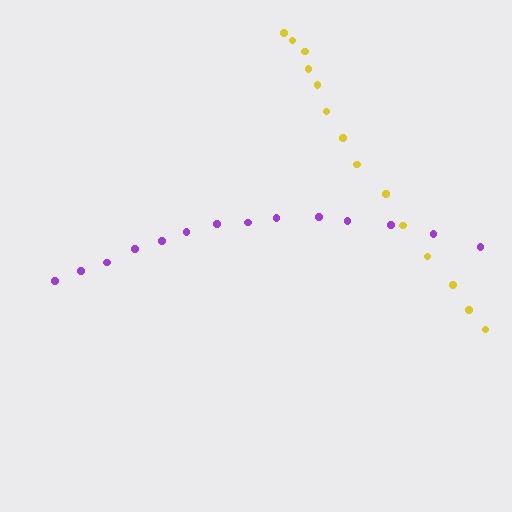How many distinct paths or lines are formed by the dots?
There are 2 distinct paths.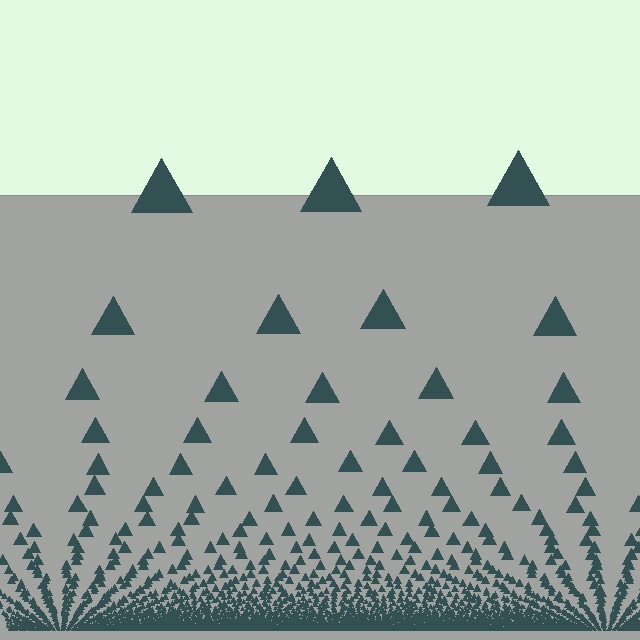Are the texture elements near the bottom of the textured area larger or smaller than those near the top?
Smaller. The gradient is inverted — elements near the bottom are smaller and denser.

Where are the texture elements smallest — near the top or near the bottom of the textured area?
Near the bottom.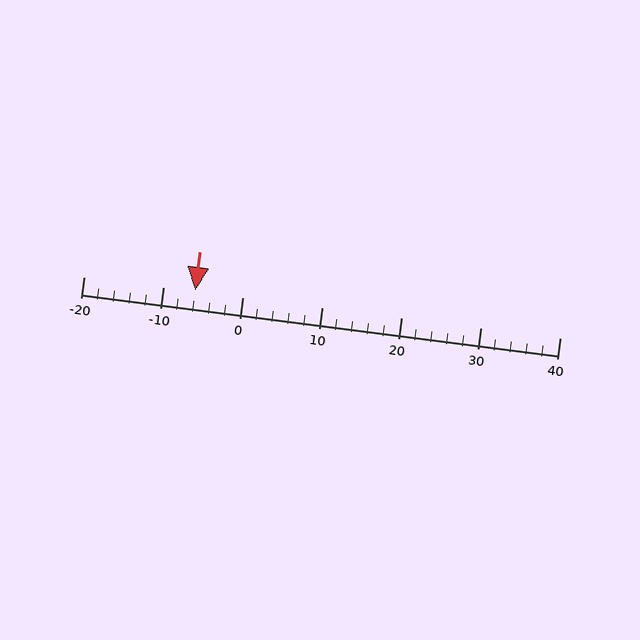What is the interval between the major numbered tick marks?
The major tick marks are spaced 10 units apart.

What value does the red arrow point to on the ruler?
The red arrow points to approximately -6.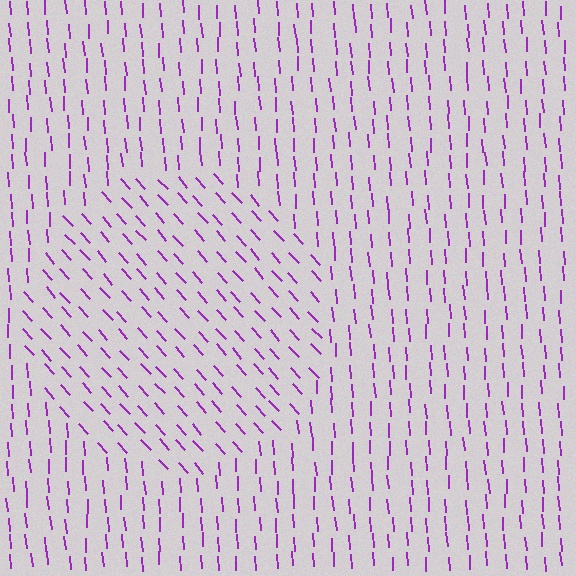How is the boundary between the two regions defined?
The boundary is defined purely by a change in line orientation (approximately 38 degrees difference). All lines are the same color and thickness.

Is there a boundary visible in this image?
Yes, there is a texture boundary formed by a change in line orientation.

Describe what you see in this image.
The image is filled with small purple line segments. A circle region in the image has lines oriented differently from the surrounding lines, creating a visible texture boundary.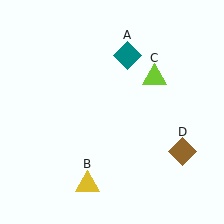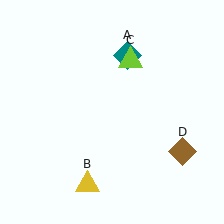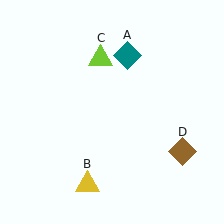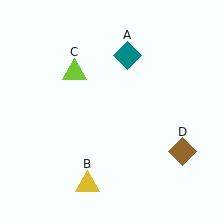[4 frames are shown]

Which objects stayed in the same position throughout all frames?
Teal diamond (object A) and yellow triangle (object B) and brown diamond (object D) remained stationary.